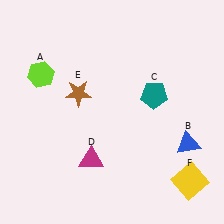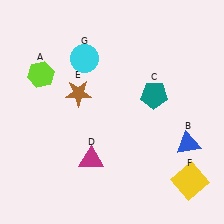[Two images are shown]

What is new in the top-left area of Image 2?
A cyan circle (G) was added in the top-left area of Image 2.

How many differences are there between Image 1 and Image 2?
There is 1 difference between the two images.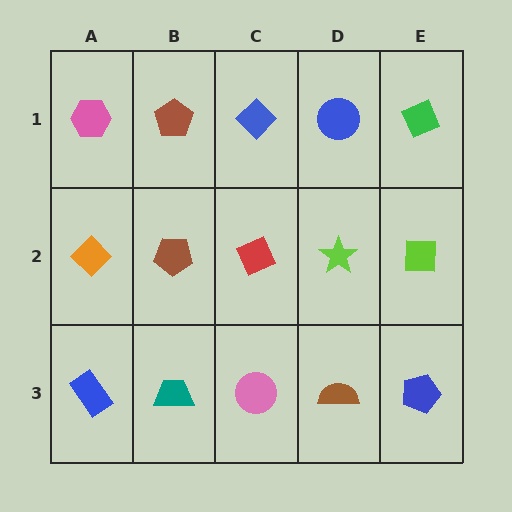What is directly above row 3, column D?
A lime star.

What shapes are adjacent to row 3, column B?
A brown pentagon (row 2, column B), a blue rectangle (row 3, column A), a pink circle (row 3, column C).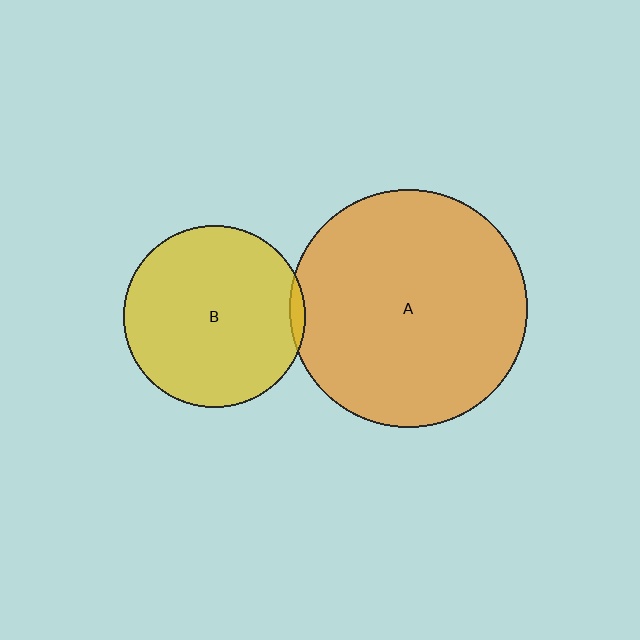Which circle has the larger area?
Circle A (orange).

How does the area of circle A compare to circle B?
Approximately 1.7 times.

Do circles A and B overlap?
Yes.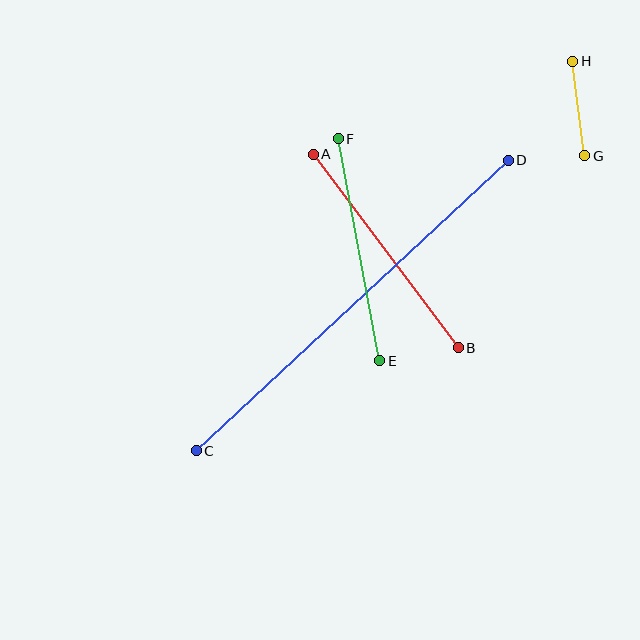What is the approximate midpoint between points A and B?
The midpoint is at approximately (386, 251) pixels.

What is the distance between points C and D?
The distance is approximately 426 pixels.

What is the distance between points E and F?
The distance is approximately 226 pixels.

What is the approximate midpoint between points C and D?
The midpoint is at approximately (352, 305) pixels.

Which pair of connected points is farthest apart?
Points C and D are farthest apart.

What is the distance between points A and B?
The distance is approximately 241 pixels.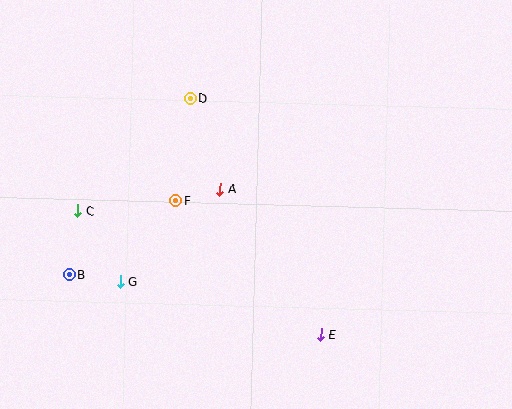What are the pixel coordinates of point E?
Point E is at (321, 335).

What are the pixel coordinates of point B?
Point B is at (69, 275).